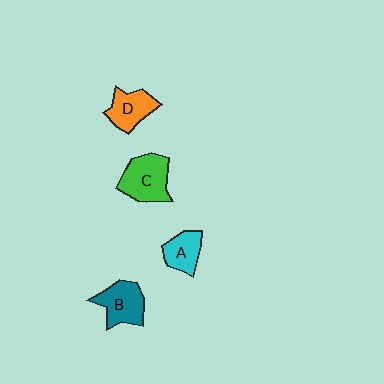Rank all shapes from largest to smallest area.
From largest to smallest: C (green), B (teal), D (orange), A (cyan).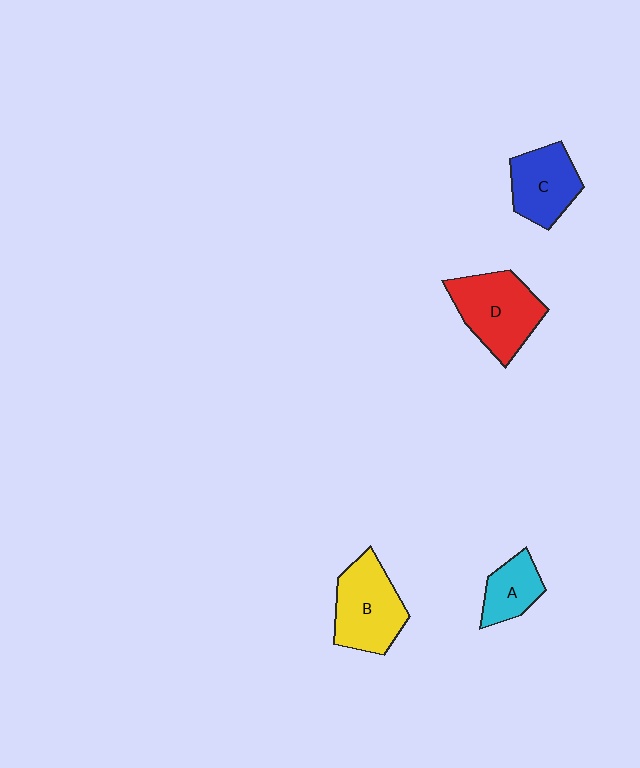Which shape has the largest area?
Shape D (red).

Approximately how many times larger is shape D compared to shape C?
Approximately 1.3 times.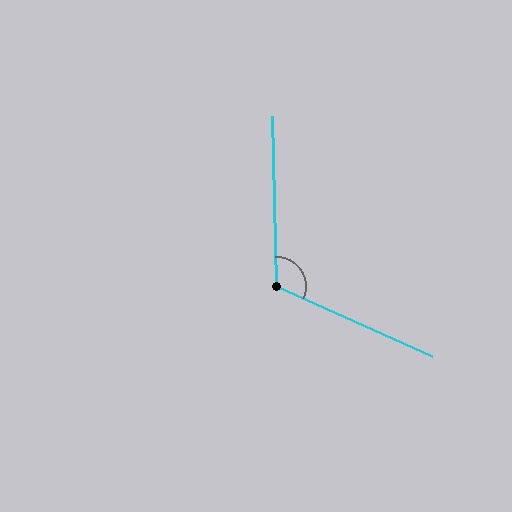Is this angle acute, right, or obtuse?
It is obtuse.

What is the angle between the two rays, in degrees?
Approximately 116 degrees.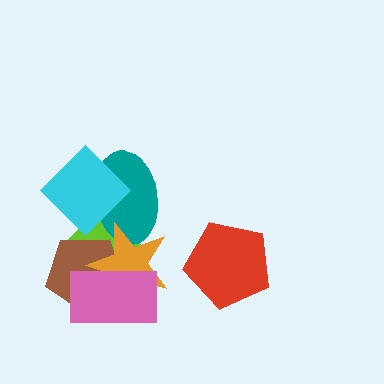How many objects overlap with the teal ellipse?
3 objects overlap with the teal ellipse.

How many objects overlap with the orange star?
4 objects overlap with the orange star.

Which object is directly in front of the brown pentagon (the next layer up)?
The orange star is directly in front of the brown pentagon.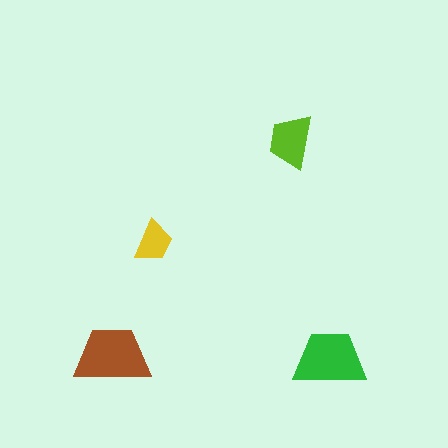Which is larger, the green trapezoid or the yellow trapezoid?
The green one.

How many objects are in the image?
There are 4 objects in the image.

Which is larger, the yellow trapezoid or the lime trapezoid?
The lime one.